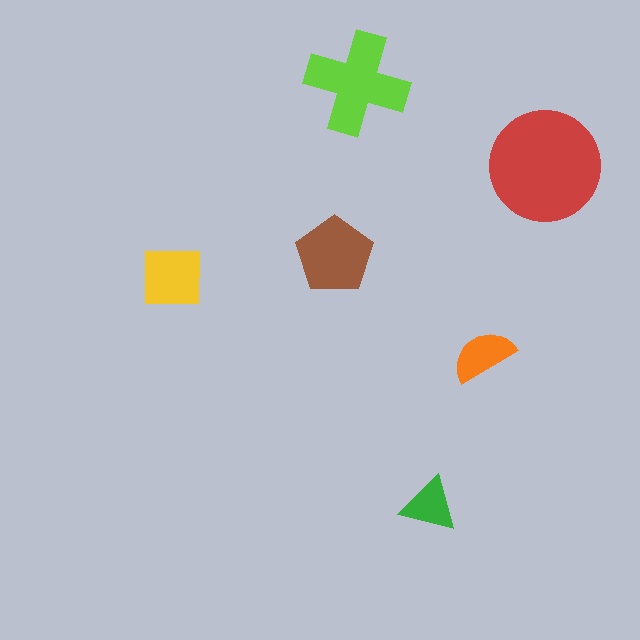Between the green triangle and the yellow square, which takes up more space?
The yellow square.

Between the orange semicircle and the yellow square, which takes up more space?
The yellow square.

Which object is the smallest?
The green triangle.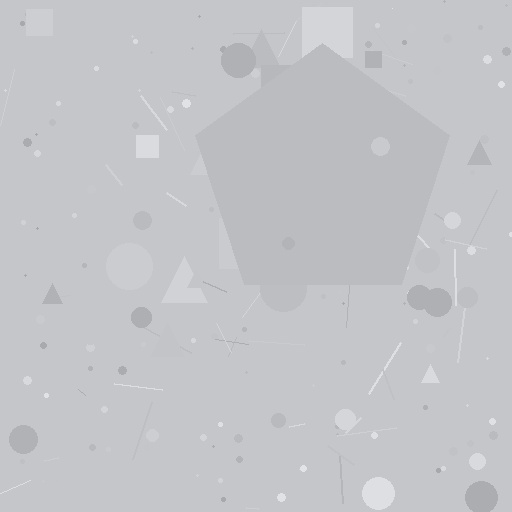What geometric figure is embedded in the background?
A pentagon is embedded in the background.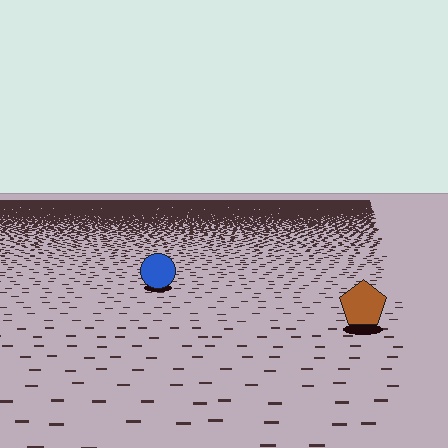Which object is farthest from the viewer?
The blue circle is farthest from the viewer. It appears smaller and the ground texture around it is denser.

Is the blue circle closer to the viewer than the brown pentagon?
No. The brown pentagon is closer — you can tell from the texture gradient: the ground texture is coarser near it.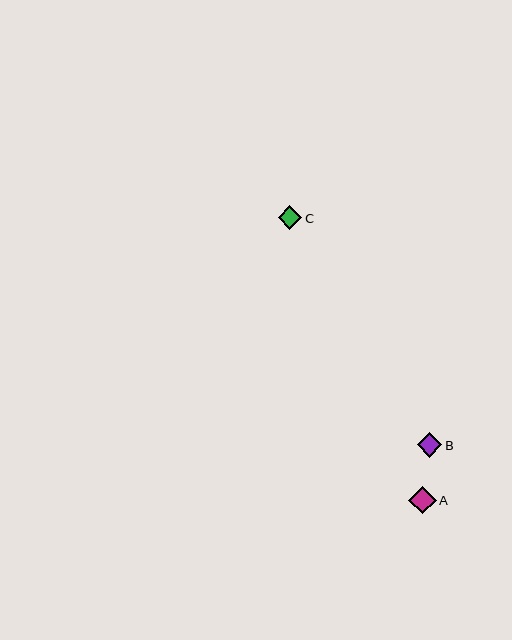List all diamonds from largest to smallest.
From largest to smallest: A, B, C.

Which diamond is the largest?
Diamond A is the largest with a size of approximately 27 pixels.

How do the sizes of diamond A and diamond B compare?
Diamond A and diamond B are approximately the same size.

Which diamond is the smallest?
Diamond C is the smallest with a size of approximately 24 pixels.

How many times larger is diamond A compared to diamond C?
Diamond A is approximately 1.1 times the size of diamond C.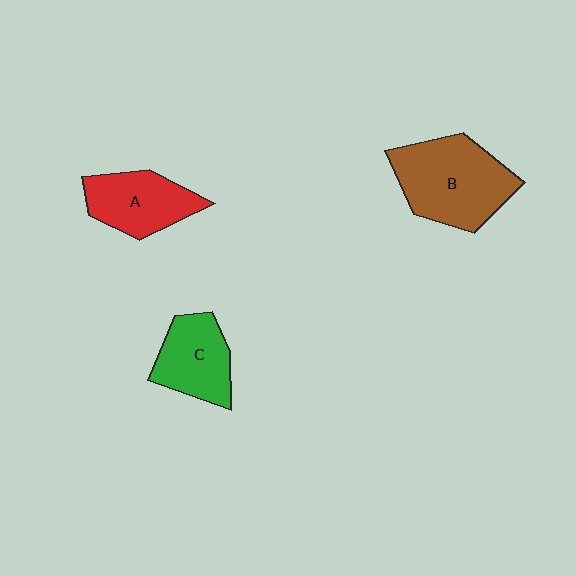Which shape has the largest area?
Shape B (brown).